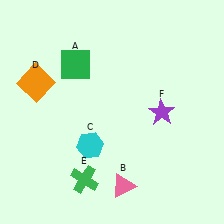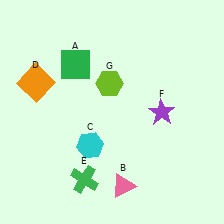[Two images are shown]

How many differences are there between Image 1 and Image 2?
There is 1 difference between the two images.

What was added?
A lime hexagon (G) was added in Image 2.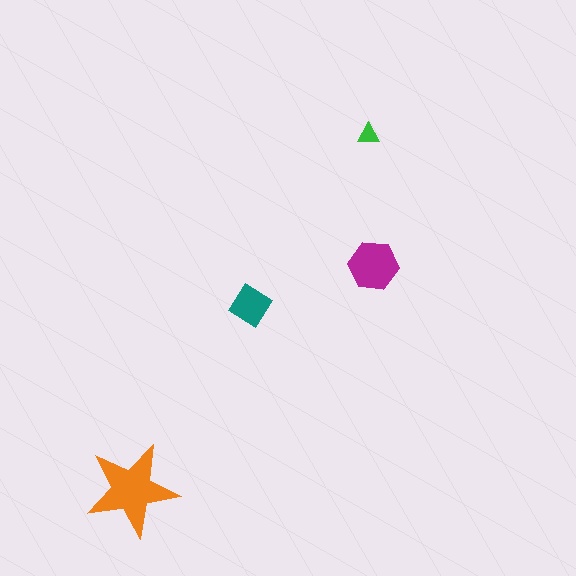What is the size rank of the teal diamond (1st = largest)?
3rd.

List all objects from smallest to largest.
The green triangle, the teal diamond, the magenta hexagon, the orange star.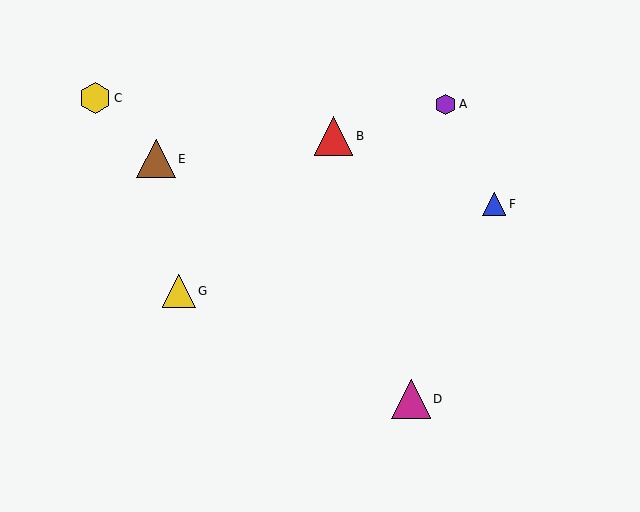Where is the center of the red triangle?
The center of the red triangle is at (334, 136).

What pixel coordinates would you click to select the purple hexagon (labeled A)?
Click at (446, 104) to select the purple hexagon A.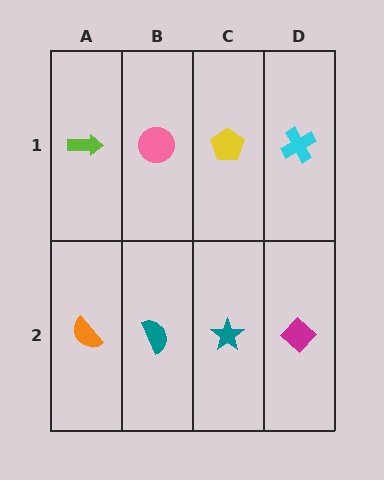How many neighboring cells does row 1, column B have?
3.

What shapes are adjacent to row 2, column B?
A pink circle (row 1, column B), an orange semicircle (row 2, column A), a teal star (row 2, column C).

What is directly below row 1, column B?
A teal semicircle.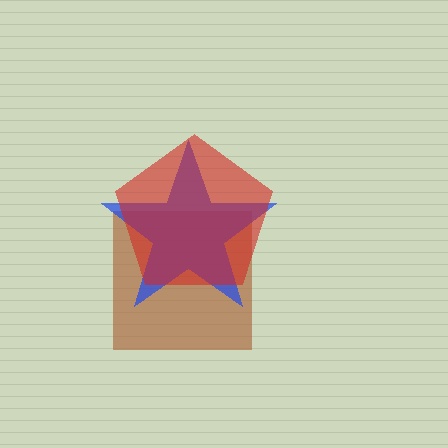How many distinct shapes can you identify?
There are 3 distinct shapes: a brown square, a blue star, a red pentagon.